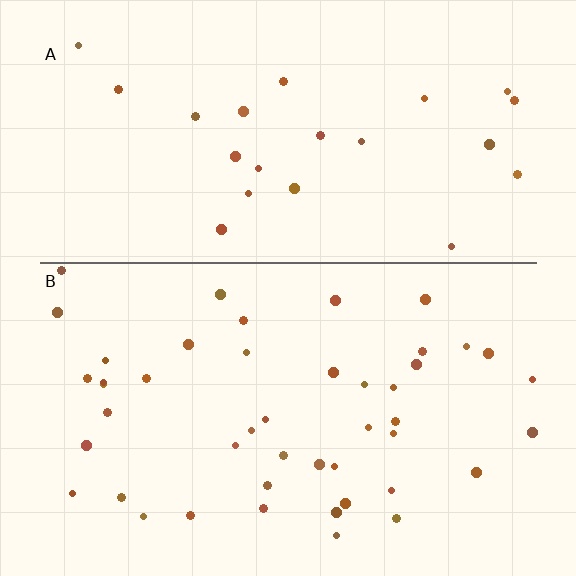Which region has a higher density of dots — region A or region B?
B (the bottom).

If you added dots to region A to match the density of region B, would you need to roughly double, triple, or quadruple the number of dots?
Approximately double.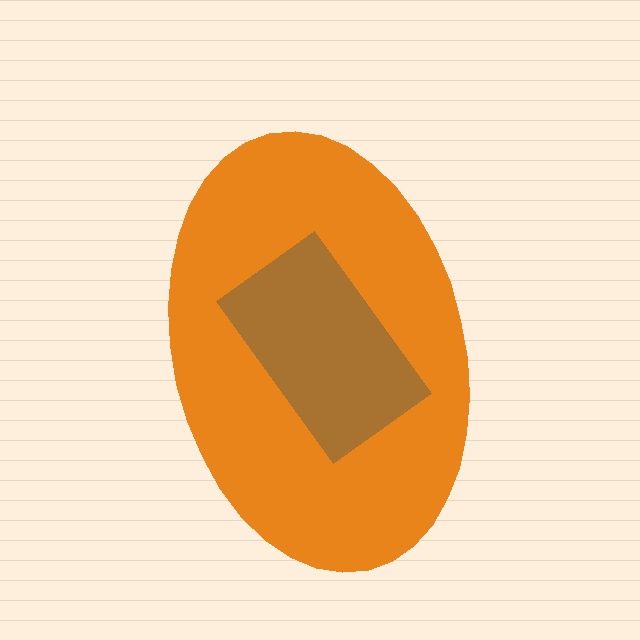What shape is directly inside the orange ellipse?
The brown rectangle.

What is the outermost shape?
The orange ellipse.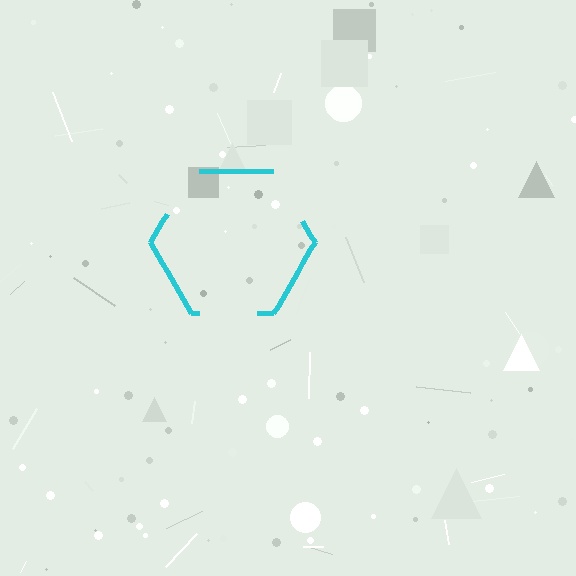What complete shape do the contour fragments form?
The contour fragments form a hexagon.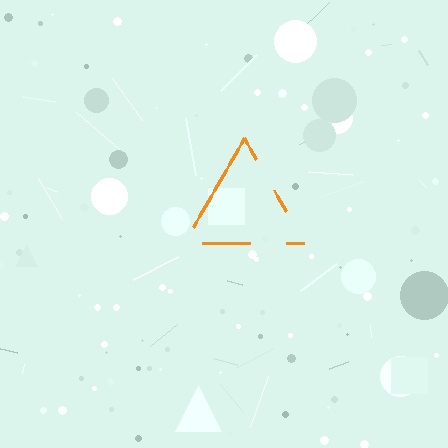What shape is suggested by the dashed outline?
The dashed outline suggests a triangle.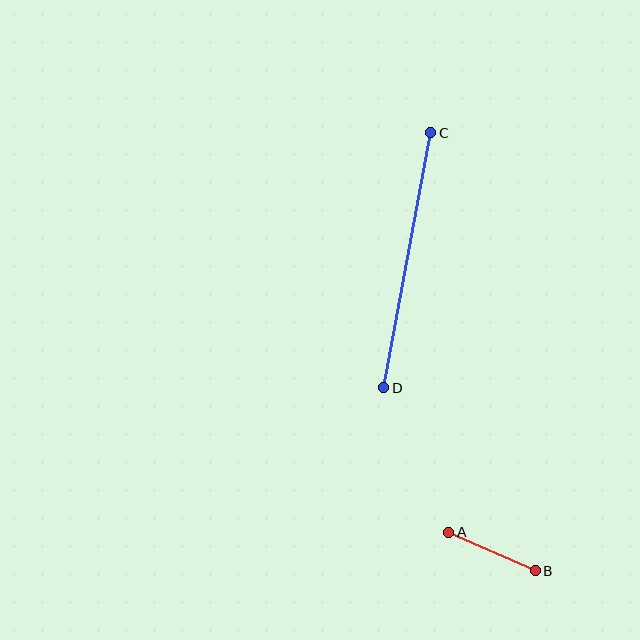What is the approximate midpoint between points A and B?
The midpoint is at approximately (492, 552) pixels.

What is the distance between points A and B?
The distance is approximately 94 pixels.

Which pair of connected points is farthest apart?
Points C and D are farthest apart.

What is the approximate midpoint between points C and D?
The midpoint is at approximately (407, 260) pixels.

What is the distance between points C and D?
The distance is approximately 260 pixels.